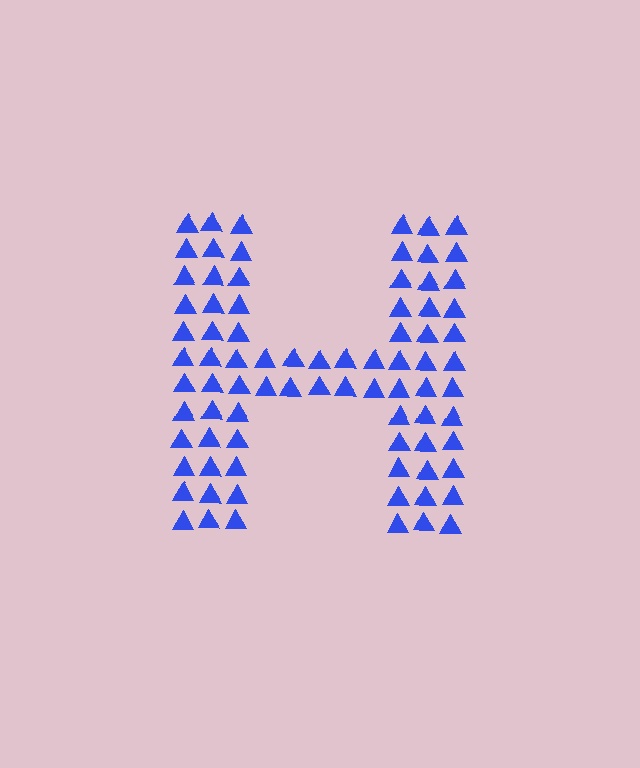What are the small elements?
The small elements are triangles.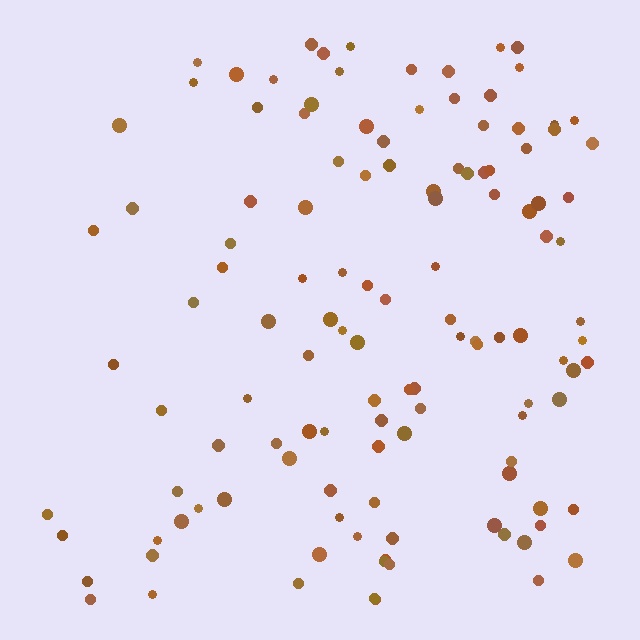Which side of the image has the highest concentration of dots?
The right.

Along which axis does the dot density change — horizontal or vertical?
Horizontal.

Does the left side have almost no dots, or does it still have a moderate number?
Still a moderate number, just noticeably fewer than the right.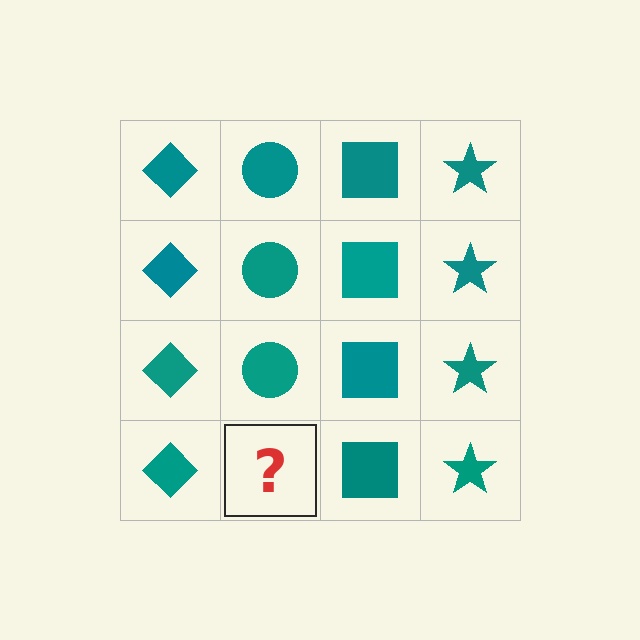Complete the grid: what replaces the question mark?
The question mark should be replaced with a teal circle.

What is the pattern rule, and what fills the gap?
The rule is that each column has a consistent shape. The gap should be filled with a teal circle.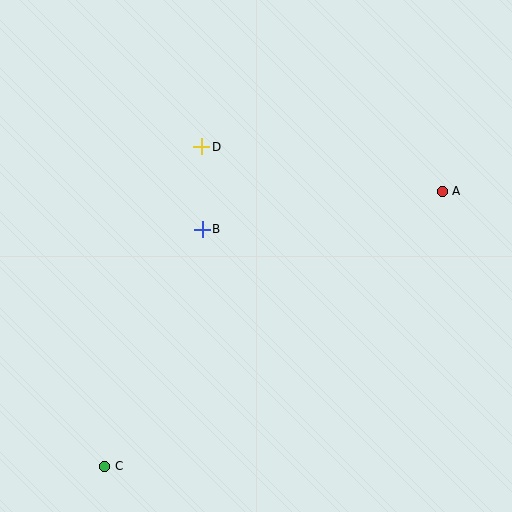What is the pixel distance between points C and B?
The distance between C and B is 256 pixels.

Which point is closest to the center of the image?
Point B at (202, 229) is closest to the center.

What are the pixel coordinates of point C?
Point C is at (105, 466).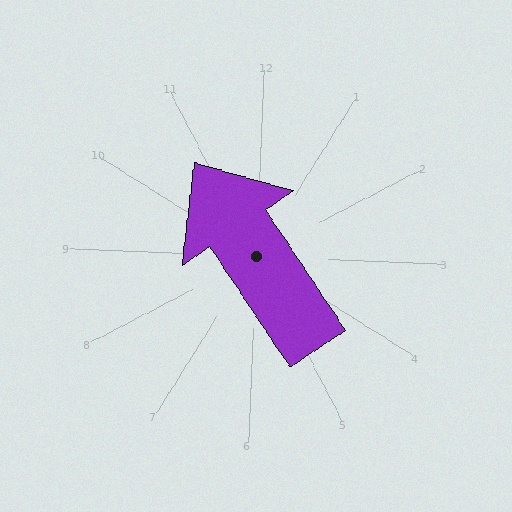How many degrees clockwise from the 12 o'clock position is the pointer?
Approximately 324 degrees.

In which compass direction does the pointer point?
Northwest.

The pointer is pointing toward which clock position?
Roughly 11 o'clock.